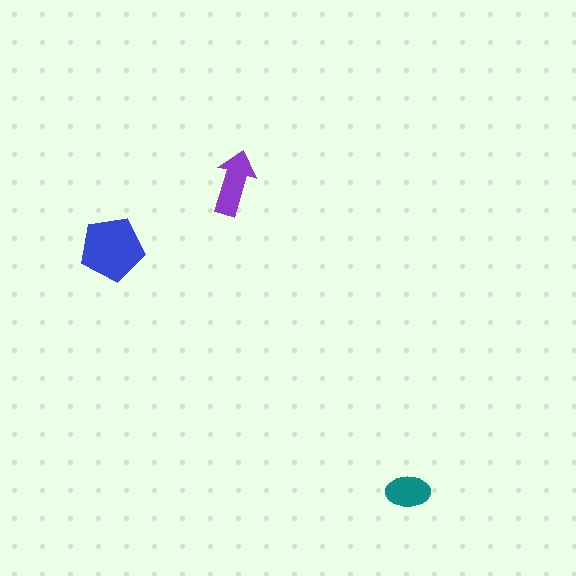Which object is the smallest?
The teal ellipse.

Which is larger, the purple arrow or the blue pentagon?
The blue pentagon.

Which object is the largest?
The blue pentagon.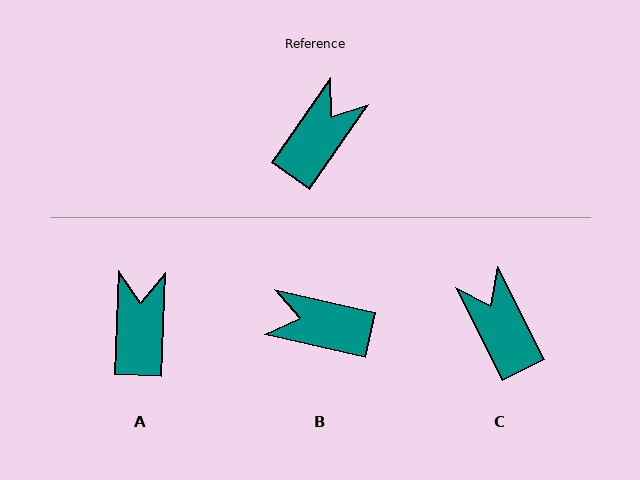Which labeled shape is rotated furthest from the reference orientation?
B, about 112 degrees away.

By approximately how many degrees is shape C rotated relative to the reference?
Approximately 62 degrees counter-clockwise.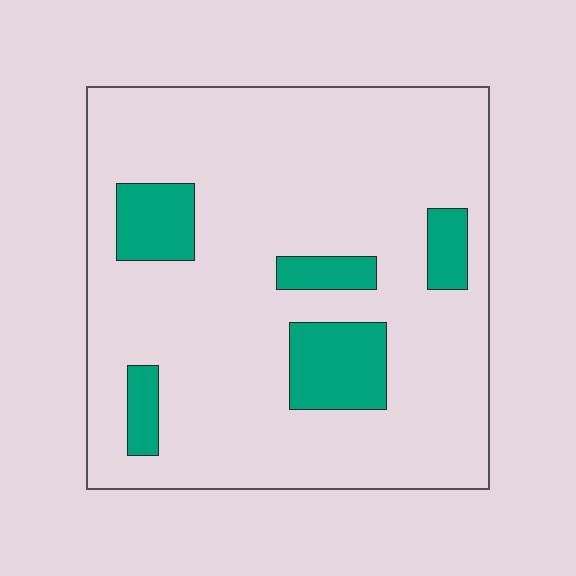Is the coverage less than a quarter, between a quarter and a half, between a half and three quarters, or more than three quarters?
Less than a quarter.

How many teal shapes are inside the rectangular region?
5.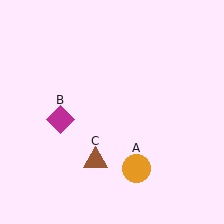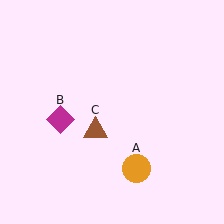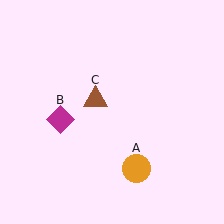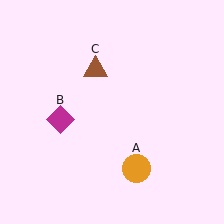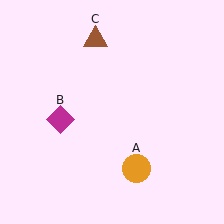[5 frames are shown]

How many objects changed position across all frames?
1 object changed position: brown triangle (object C).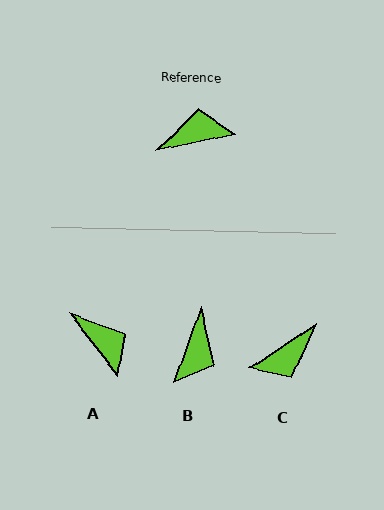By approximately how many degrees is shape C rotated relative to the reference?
Approximately 158 degrees clockwise.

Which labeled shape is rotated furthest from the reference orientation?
C, about 158 degrees away.